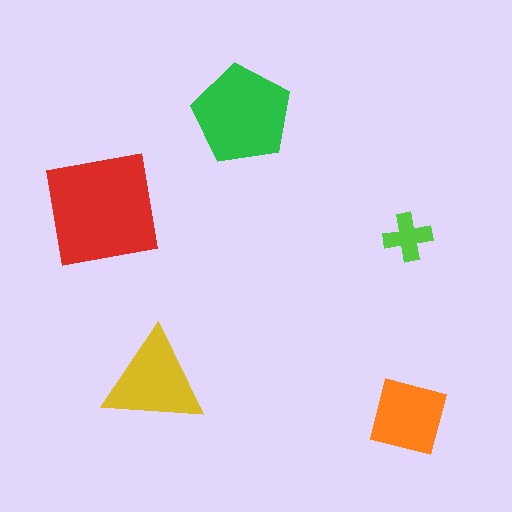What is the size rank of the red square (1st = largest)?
1st.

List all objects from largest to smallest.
The red square, the green pentagon, the yellow triangle, the orange square, the lime cross.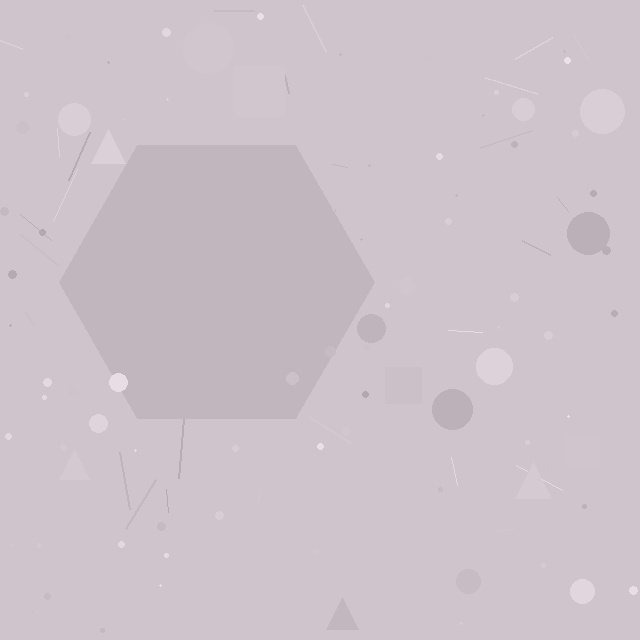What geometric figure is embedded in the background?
A hexagon is embedded in the background.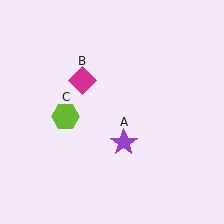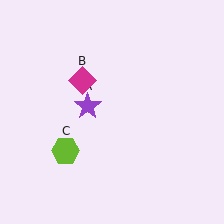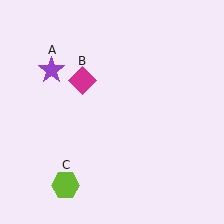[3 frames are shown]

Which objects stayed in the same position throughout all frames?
Magenta diamond (object B) remained stationary.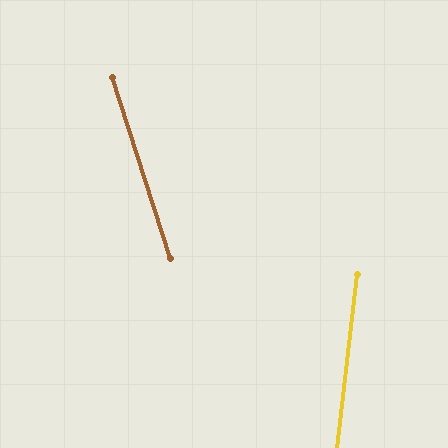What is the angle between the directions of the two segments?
Approximately 25 degrees.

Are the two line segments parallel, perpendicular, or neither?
Neither parallel nor perpendicular — they differ by about 25°.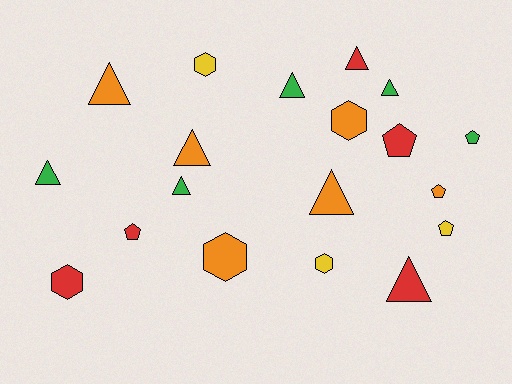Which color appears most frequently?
Orange, with 6 objects.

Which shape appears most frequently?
Triangle, with 9 objects.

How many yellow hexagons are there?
There are 2 yellow hexagons.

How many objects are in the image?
There are 19 objects.